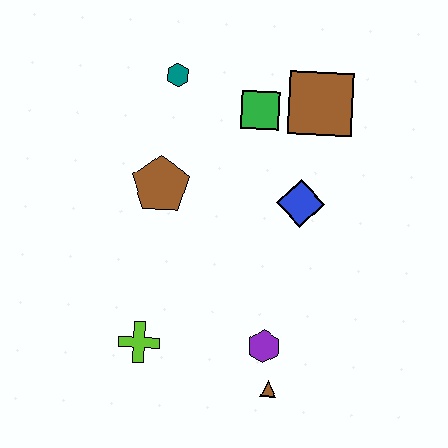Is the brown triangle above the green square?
No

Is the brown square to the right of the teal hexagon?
Yes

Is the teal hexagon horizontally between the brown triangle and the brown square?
No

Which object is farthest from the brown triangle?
The teal hexagon is farthest from the brown triangle.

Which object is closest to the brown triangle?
The purple hexagon is closest to the brown triangle.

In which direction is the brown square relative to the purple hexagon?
The brown square is above the purple hexagon.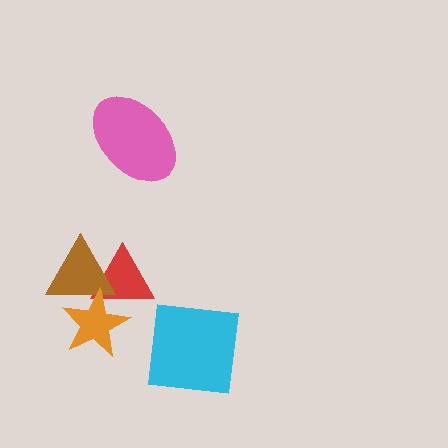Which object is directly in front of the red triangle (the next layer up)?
The brown triangle is directly in front of the red triangle.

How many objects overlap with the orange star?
2 objects overlap with the orange star.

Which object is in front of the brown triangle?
The orange star is in front of the brown triangle.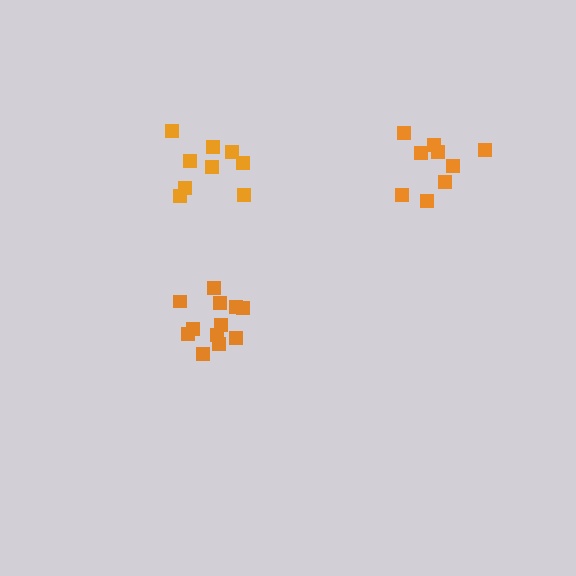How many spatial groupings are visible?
There are 3 spatial groupings.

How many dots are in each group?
Group 1: 12 dots, Group 2: 9 dots, Group 3: 9 dots (30 total).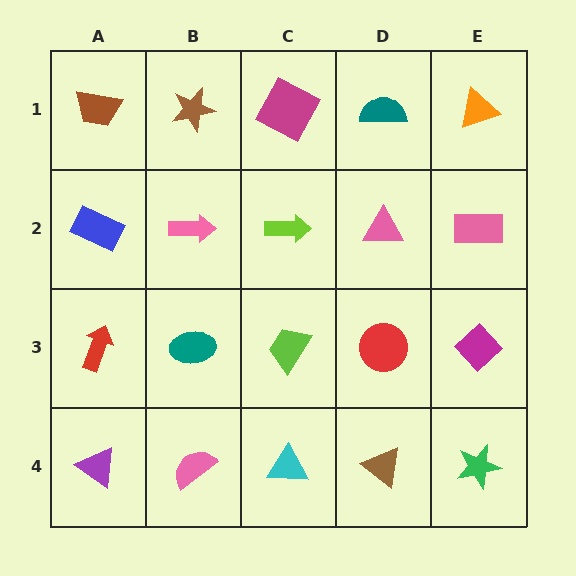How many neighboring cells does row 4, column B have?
3.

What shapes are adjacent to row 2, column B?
A brown star (row 1, column B), a teal ellipse (row 3, column B), a blue rectangle (row 2, column A), a lime arrow (row 2, column C).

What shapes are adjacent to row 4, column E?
A magenta diamond (row 3, column E), a brown triangle (row 4, column D).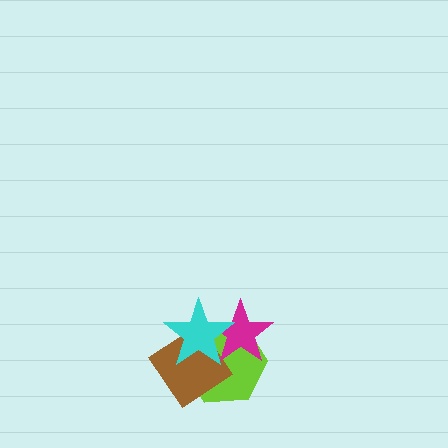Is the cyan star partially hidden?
No, no other shape covers it.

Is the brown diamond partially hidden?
Yes, it is partially covered by another shape.